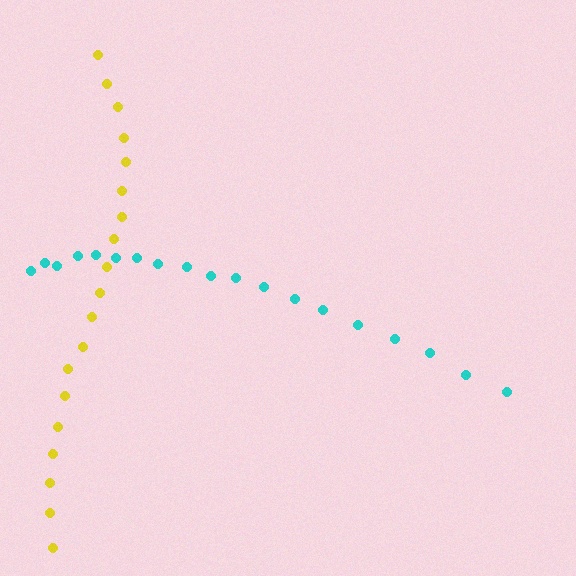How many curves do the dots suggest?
There are 2 distinct paths.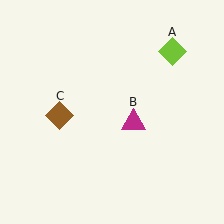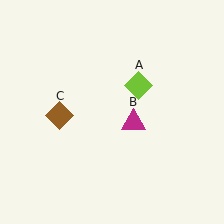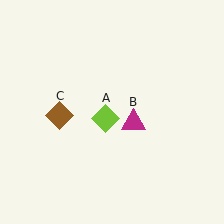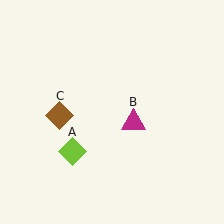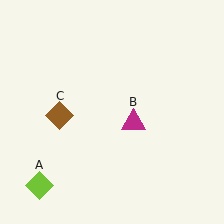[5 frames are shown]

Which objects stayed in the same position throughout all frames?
Magenta triangle (object B) and brown diamond (object C) remained stationary.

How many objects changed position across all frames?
1 object changed position: lime diamond (object A).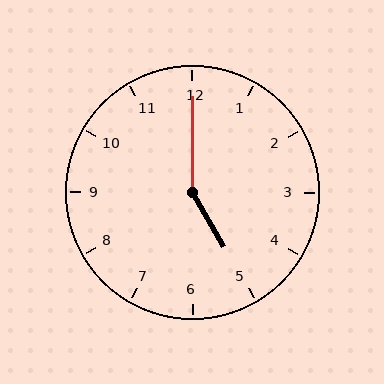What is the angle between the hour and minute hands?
Approximately 150 degrees.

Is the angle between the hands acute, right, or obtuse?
It is obtuse.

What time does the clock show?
5:00.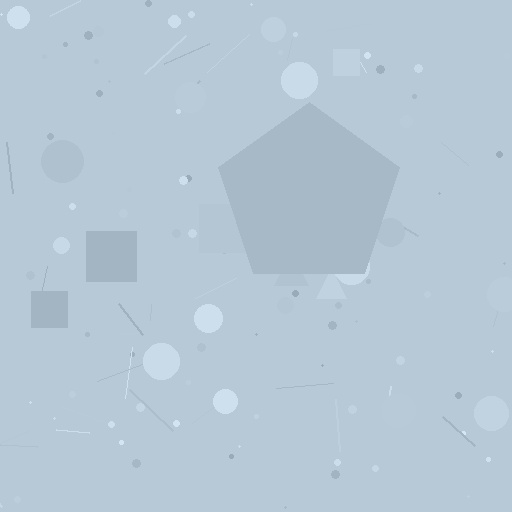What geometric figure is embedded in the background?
A pentagon is embedded in the background.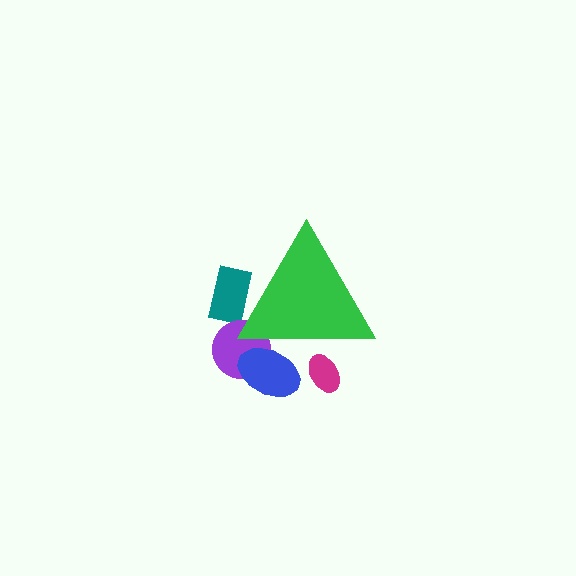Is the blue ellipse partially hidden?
Yes, the blue ellipse is partially hidden behind the green triangle.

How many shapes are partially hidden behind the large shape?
4 shapes are partially hidden.